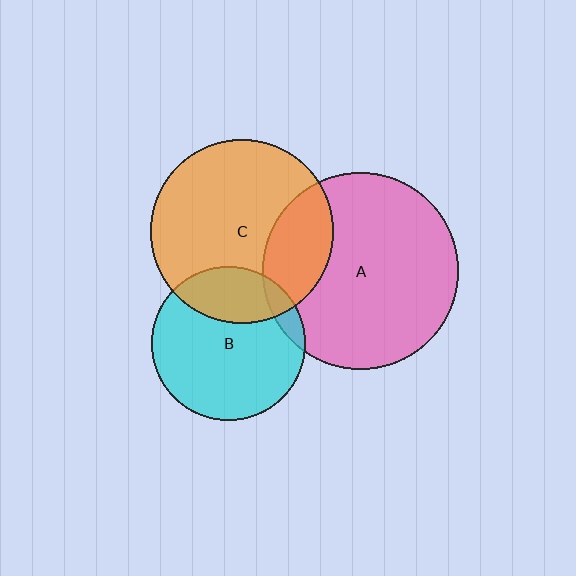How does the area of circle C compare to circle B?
Approximately 1.4 times.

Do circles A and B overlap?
Yes.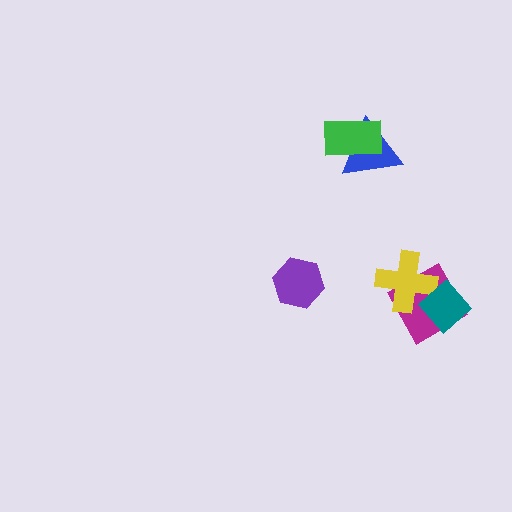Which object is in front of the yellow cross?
The teal diamond is in front of the yellow cross.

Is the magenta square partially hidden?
Yes, it is partially covered by another shape.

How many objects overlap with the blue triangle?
1 object overlaps with the blue triangle.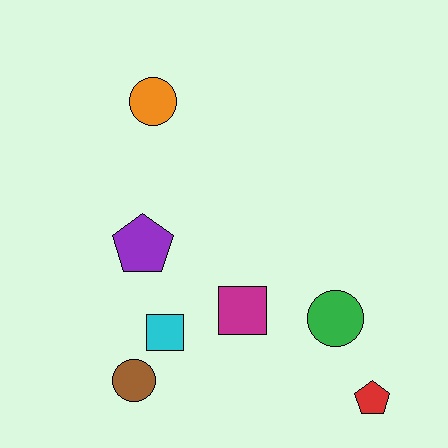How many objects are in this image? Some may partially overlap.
There are 7 objects.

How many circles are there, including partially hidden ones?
There are 3 circles.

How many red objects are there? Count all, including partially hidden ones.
There is 1 red object.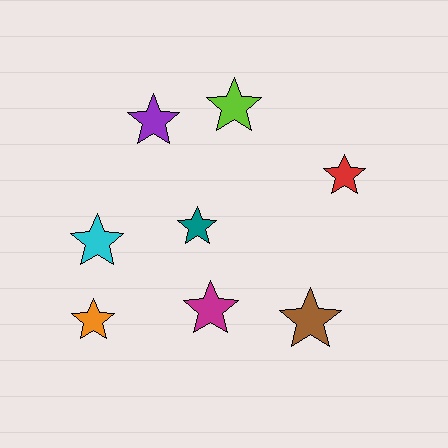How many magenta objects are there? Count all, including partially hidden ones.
There is 1 magenta object.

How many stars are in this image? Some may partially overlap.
There are 8 stars.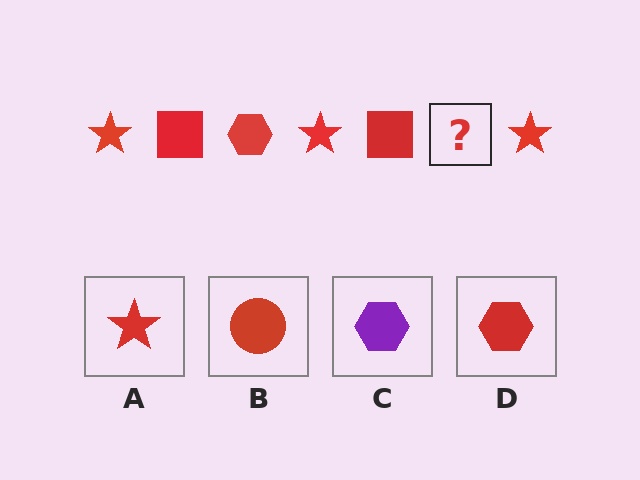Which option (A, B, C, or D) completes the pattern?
D.